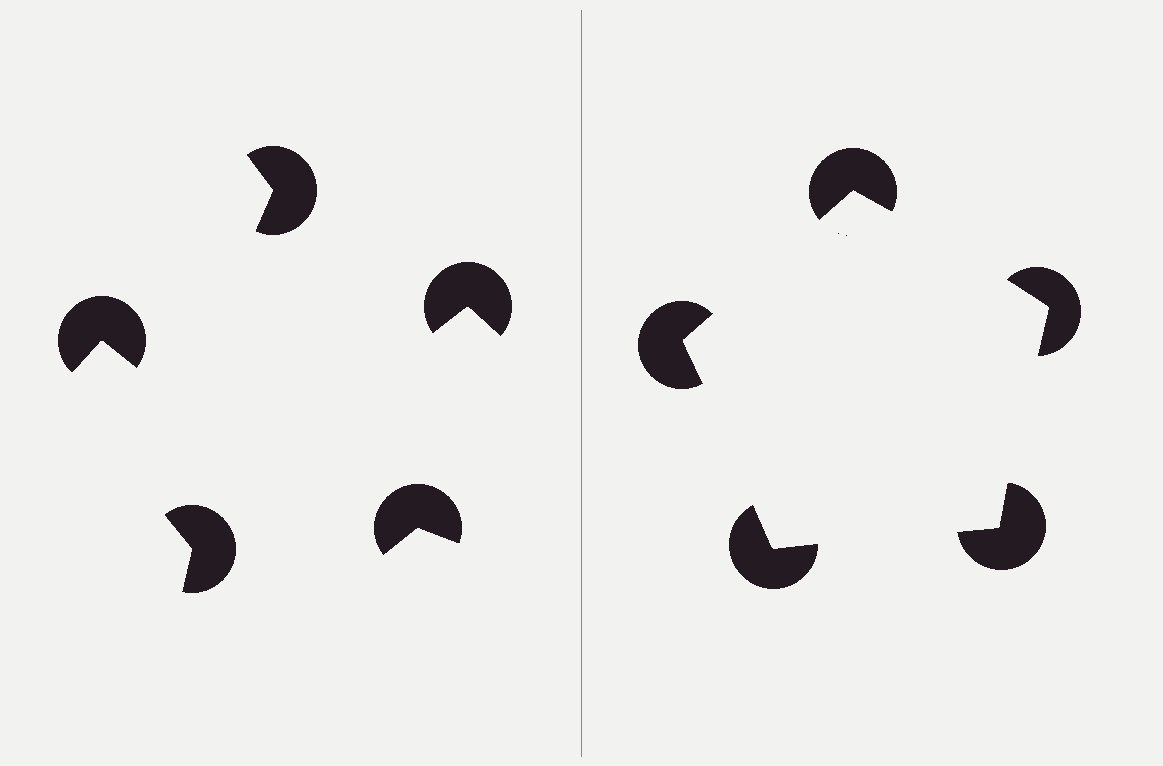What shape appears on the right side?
An illusory pentagon.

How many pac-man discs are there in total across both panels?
10 — 5 on each side.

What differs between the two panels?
The pac-man discs are positioned identically on both sides; only the wedge orientations differ. On the right they align to a pentagon; on the left they are misaligned.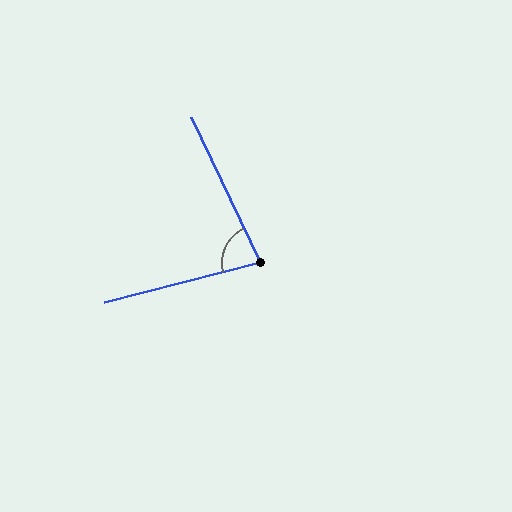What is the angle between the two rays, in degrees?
Approximately 79 degrees.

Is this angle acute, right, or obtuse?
It is acute.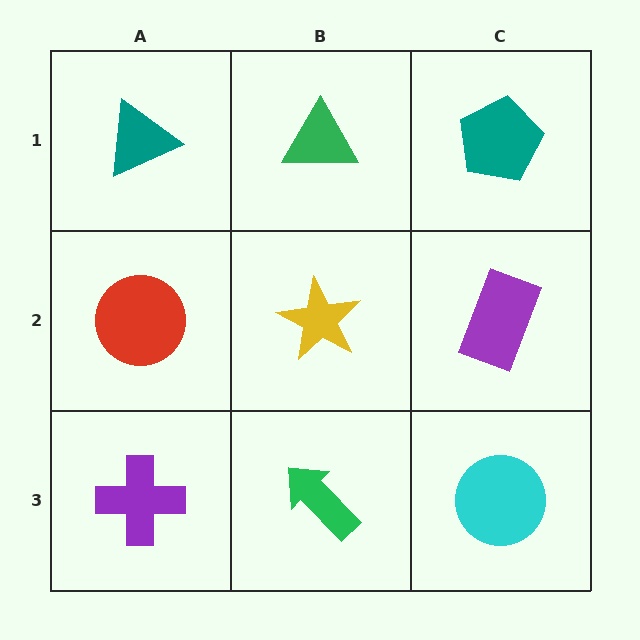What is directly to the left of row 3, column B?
A purple cross.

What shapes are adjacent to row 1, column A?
A red circle (row 2, column A), a green triangle (row 1, column B).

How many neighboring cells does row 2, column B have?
4.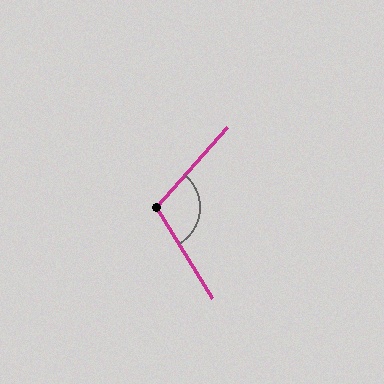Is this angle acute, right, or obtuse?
It is obtuse.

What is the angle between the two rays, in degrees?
Approximately 107 degrees.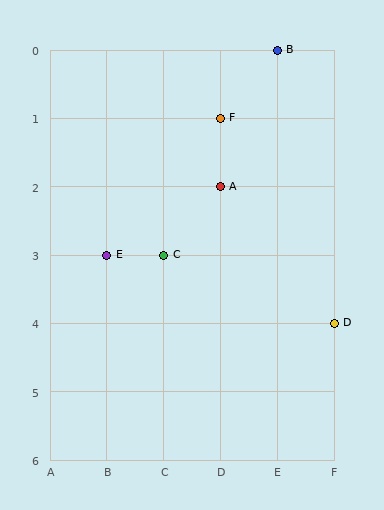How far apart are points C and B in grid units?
Points C and B are 2 columns and 3 rows apart (about 3.6 grid units diagonally).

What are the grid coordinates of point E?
Point E is at grid coordinates (B, 3).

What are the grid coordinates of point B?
Point B is at grid coordinates (E, 0).